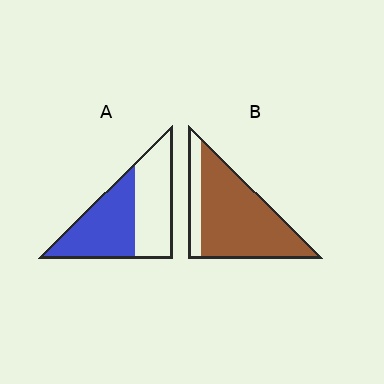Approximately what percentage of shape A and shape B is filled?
A is approximately 50% and B is approximately 80%.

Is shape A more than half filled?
Roughly half.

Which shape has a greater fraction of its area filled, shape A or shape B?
Shape B.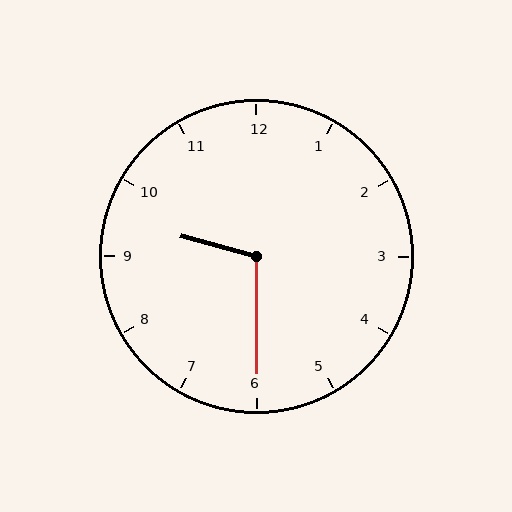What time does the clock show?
9:30.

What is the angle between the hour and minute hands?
Approximately 105 degrees.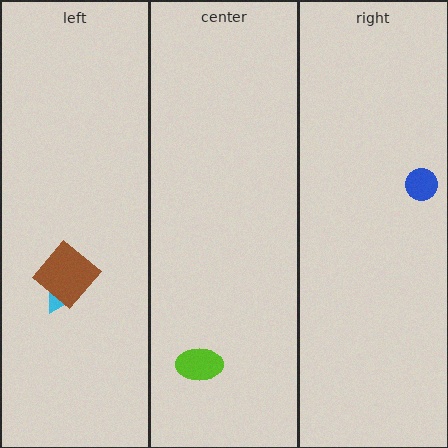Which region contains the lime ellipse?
The center region.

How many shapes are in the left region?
2.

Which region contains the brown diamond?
The left region.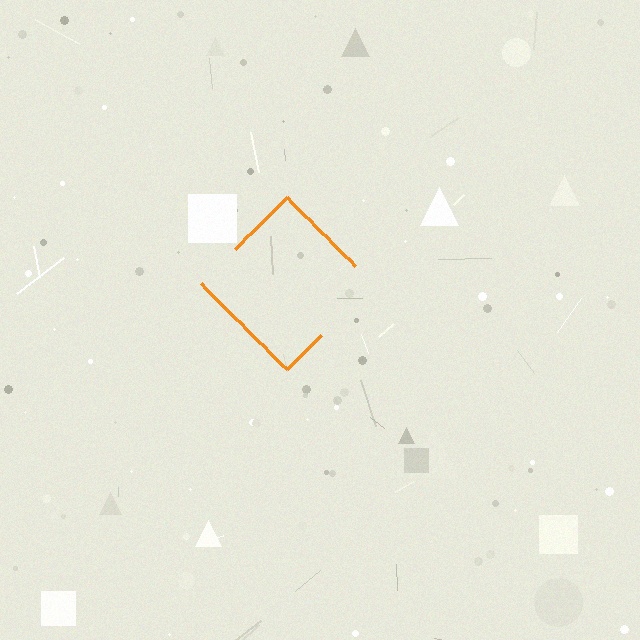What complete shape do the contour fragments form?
The contour fragments form a diamond.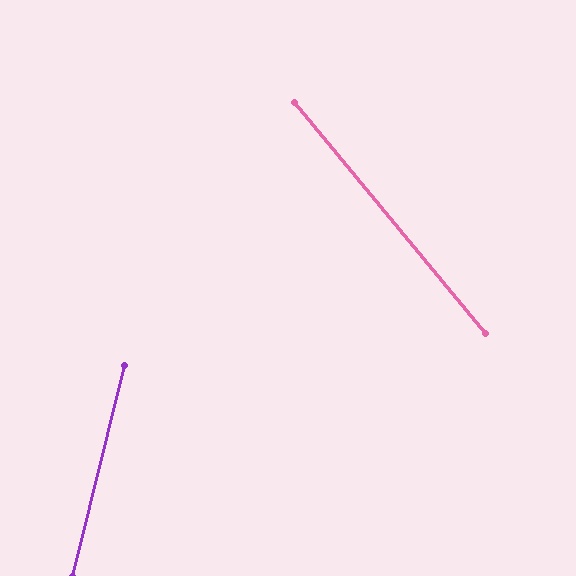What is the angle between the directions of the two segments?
Approximately 53 degrees.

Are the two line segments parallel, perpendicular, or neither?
Neither parallel nor perpendicular — they differ by about 53°.